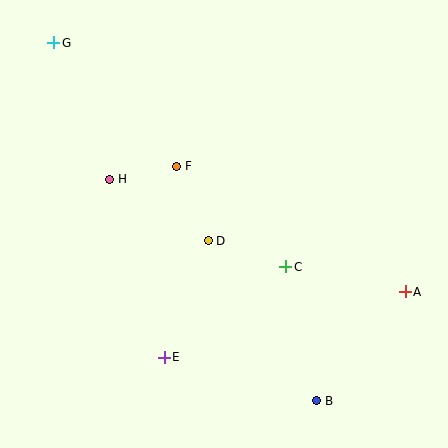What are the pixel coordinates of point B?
Point B is at (317, 401).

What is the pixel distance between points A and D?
The distance between A and D is 204 pixels.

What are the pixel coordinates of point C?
Point C is at (286, 267).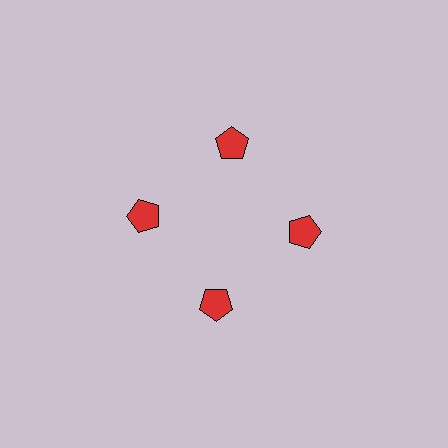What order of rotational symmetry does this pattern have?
This pattern has 4-fold rotational symmetry.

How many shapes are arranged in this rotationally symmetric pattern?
There are 4 shapes, arranged in 4 groups of 1.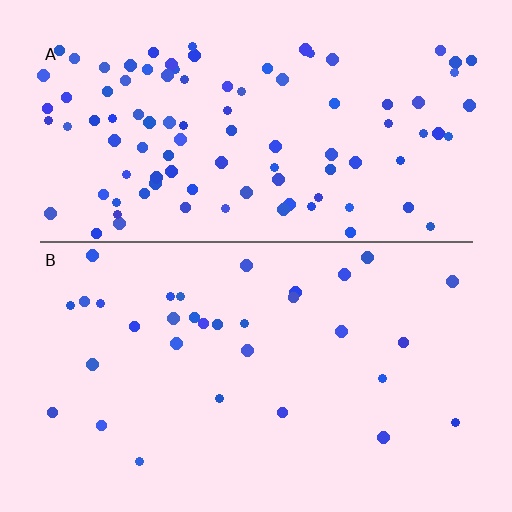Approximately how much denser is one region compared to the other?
Approximately 3.0× — region A over region B.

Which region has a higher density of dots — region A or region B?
A (the top).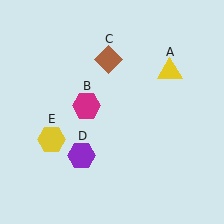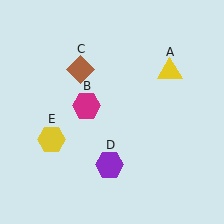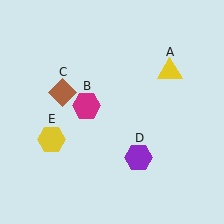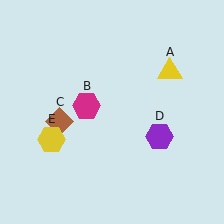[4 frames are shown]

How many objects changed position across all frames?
2 objects changed position: brown diamond (object C), purple hexagon (object D).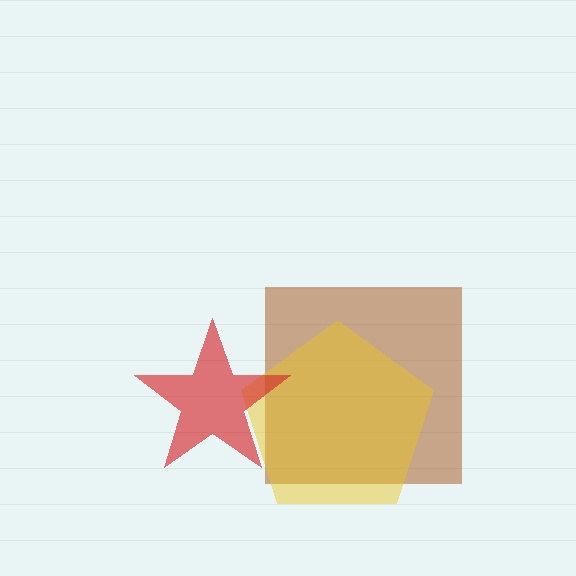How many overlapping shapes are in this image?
There are 3 overlapping shapes in the image.